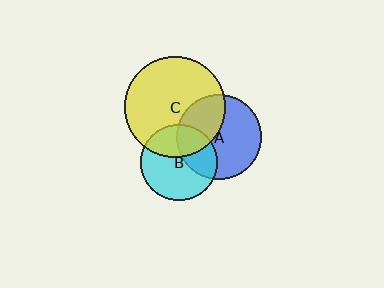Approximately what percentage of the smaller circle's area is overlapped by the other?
Approximately 35%.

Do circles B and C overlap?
Yes.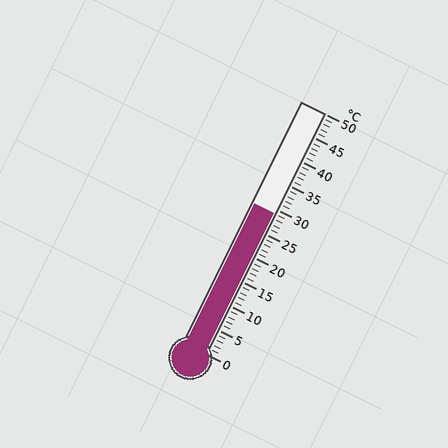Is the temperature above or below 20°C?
The temperature is above 20°C.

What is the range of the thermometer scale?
The thermometer scale ranges from 0°C to 50°C.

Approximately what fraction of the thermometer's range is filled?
The thermometer is filled to approximately 60% of its range.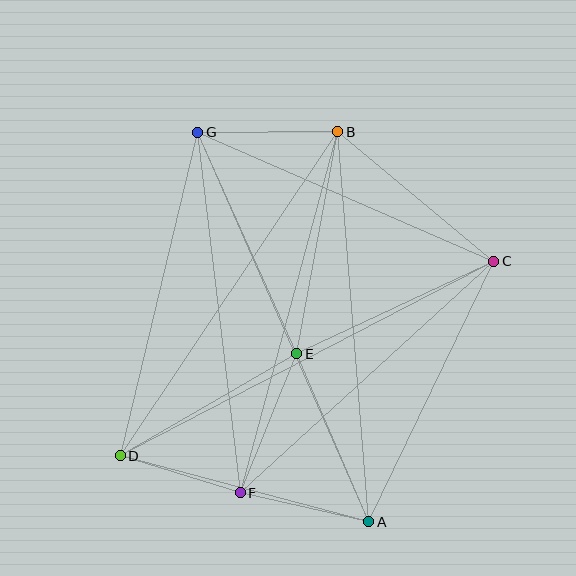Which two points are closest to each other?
Points D and F are closest to each other.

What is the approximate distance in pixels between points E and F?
The distance between E and F is approximately 150 pixels.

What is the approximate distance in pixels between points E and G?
The distance between E and G is approximately 243 pixels.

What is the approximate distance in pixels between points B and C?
The distance between B and C is approximately 203 pixels.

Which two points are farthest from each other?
Points A and G are farthest from each other.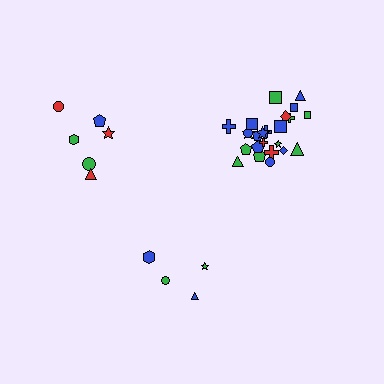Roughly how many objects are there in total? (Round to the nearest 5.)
Roughly 35 objects in total.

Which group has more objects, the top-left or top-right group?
The top-right group.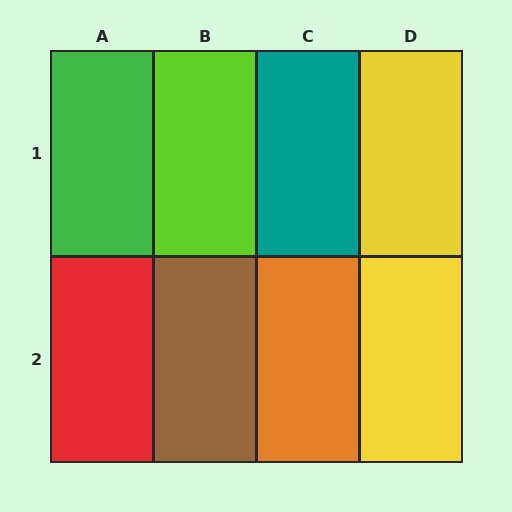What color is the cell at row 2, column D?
Yellow.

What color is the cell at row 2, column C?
Orange.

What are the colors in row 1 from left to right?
Green, lime, teal, yellow.